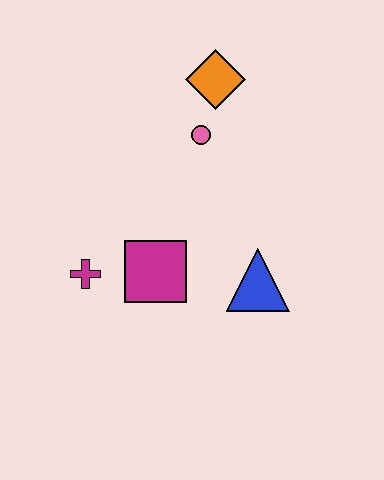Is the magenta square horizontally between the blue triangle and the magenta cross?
Yes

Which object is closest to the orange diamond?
The pink circle is closest to the orange diamond.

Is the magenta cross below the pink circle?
Yes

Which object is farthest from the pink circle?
The magenta cross is farthest from the pink circle.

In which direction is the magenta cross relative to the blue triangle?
The magenta cross is to the left of the blue triangle.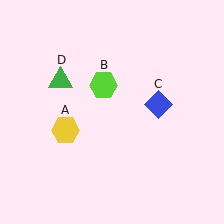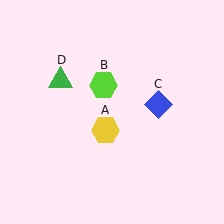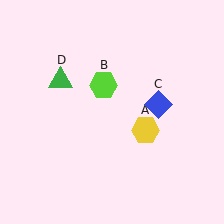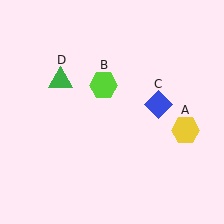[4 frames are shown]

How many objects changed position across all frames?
1 object changed position: yellow hexagon (object A).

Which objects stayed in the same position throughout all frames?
Lime hexagon (object B) and blue diamond (object C) and green triangle (object D) remained stationary.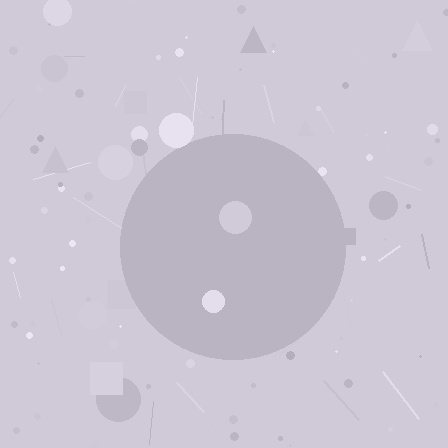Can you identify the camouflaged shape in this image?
The camouflaged shape is a circle.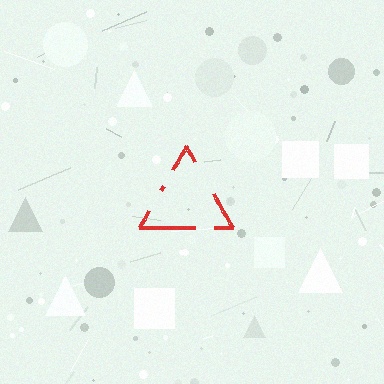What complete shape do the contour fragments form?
The contour fragments form a triangle.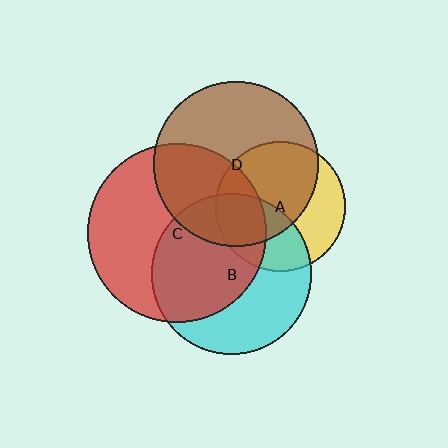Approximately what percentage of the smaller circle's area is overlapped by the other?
Approximately 25%.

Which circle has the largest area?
Circle C (red).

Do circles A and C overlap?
Yes.